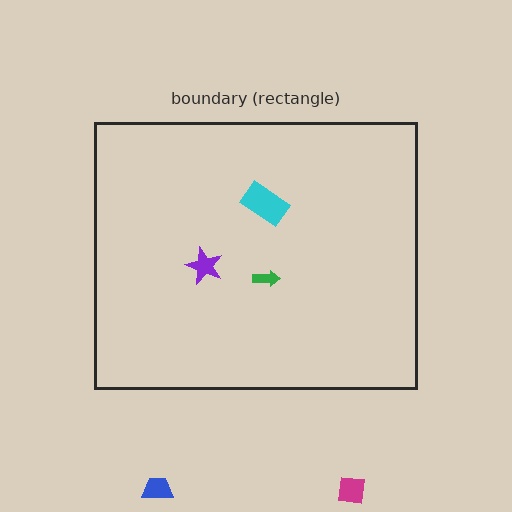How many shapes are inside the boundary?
3 inside, 2 outside.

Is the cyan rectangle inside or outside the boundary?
Inside.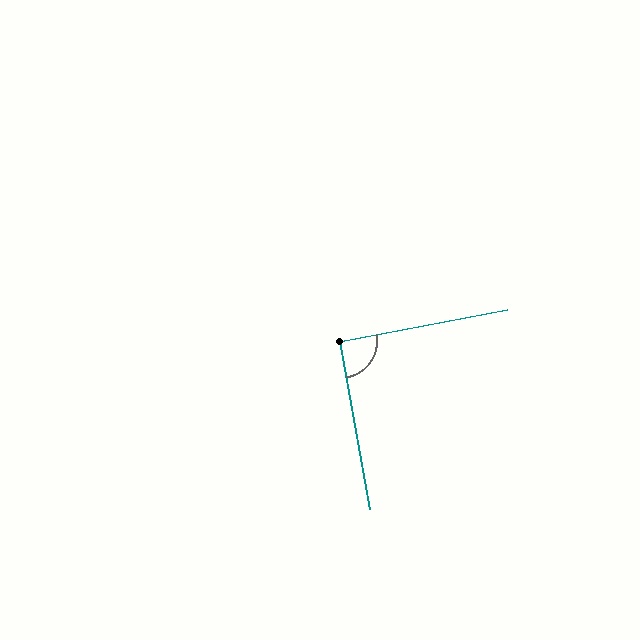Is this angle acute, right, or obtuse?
It is approximately a right angle.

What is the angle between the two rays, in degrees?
Approximately 91 degrees.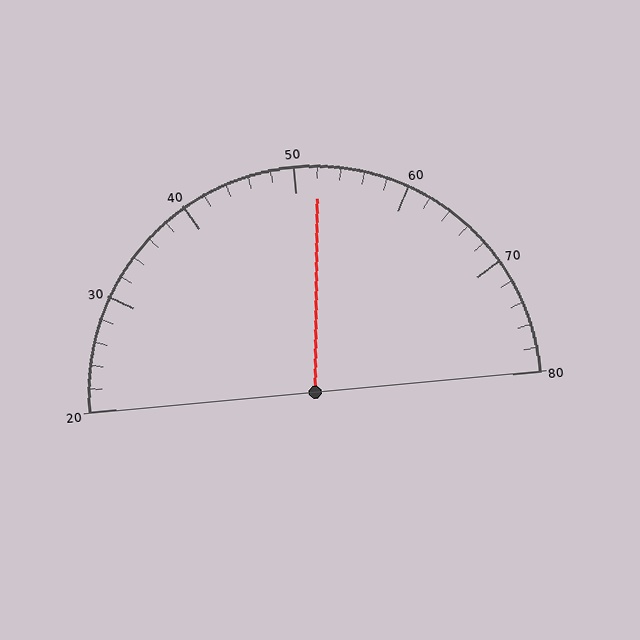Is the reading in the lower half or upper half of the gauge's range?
The reading is in the upper half of the range (20 to 80).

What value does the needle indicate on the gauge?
The needle indicates approximately 52.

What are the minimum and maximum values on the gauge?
The gauge ranges from 20 to 80.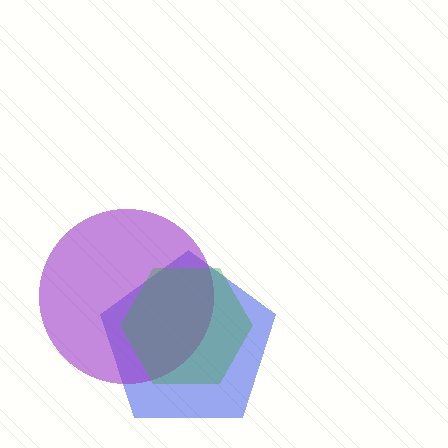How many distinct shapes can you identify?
There are 3 distinct shapes: a blue pentagon, a purple circle, a green hexagon.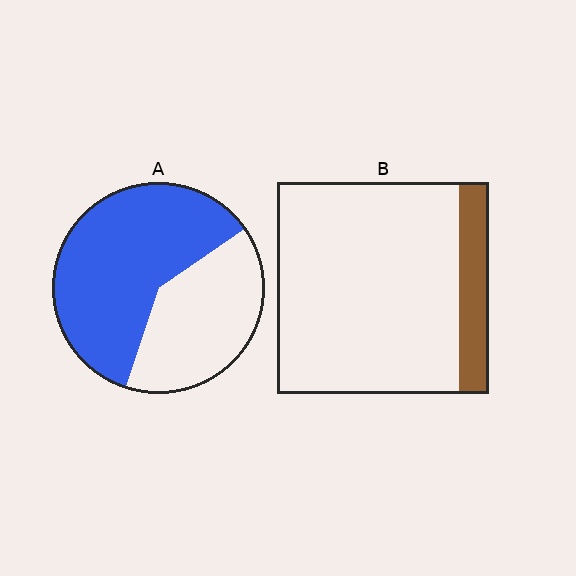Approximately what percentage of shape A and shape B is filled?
A is approximately 60% and B is approximately 15%.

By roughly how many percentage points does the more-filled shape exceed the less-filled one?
By roughly 45 percentage points (A over B).